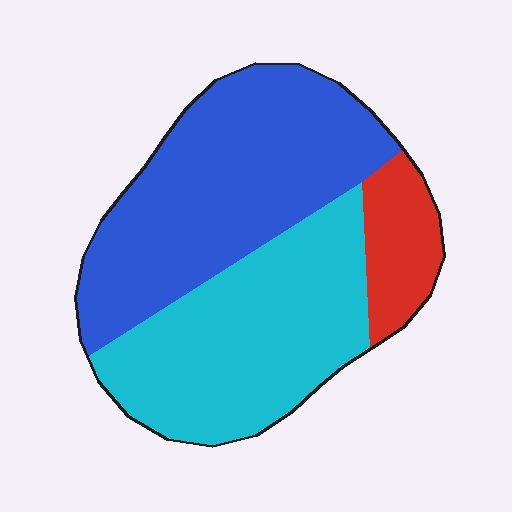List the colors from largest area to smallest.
From largest to smallest: blue, cyan, red.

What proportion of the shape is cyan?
Cyan takes up about two fifths (2/5) of the shape.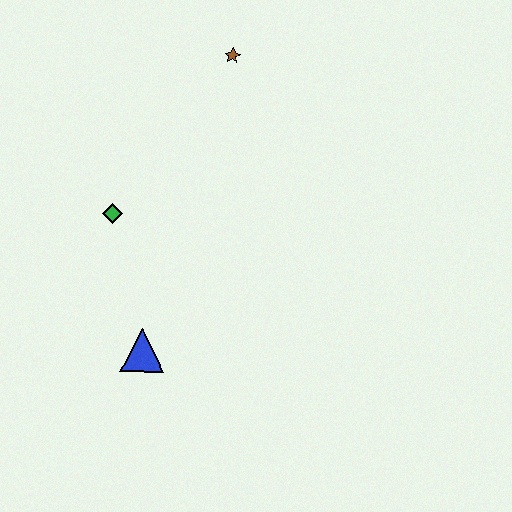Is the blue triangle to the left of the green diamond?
No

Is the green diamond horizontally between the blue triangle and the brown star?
No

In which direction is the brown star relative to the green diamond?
The brown star is above the green diamond.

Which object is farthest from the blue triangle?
The brown star is farthest from the blue triangle.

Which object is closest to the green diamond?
The blue triangle is closest to the green diamond.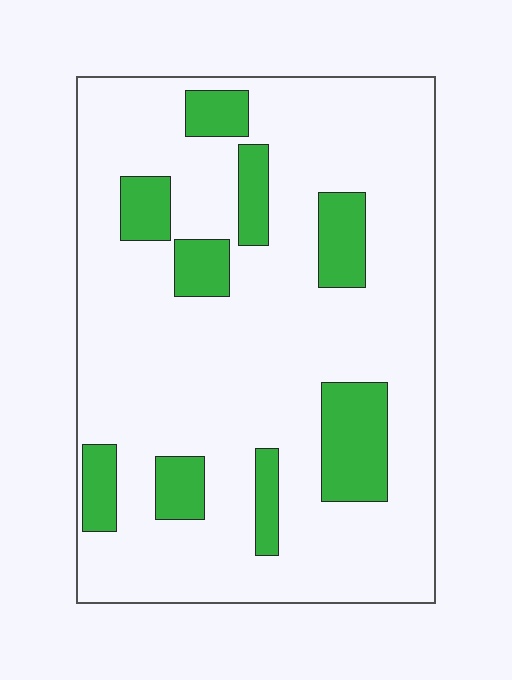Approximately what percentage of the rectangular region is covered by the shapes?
Approximately 20%.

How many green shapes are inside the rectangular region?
9.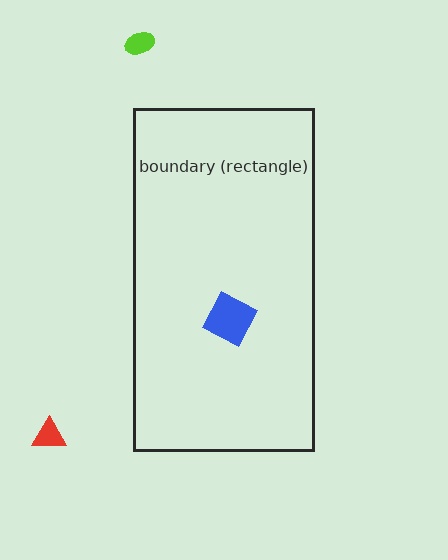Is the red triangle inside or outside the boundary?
Outside.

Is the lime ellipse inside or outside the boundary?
Outside.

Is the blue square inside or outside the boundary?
Inside.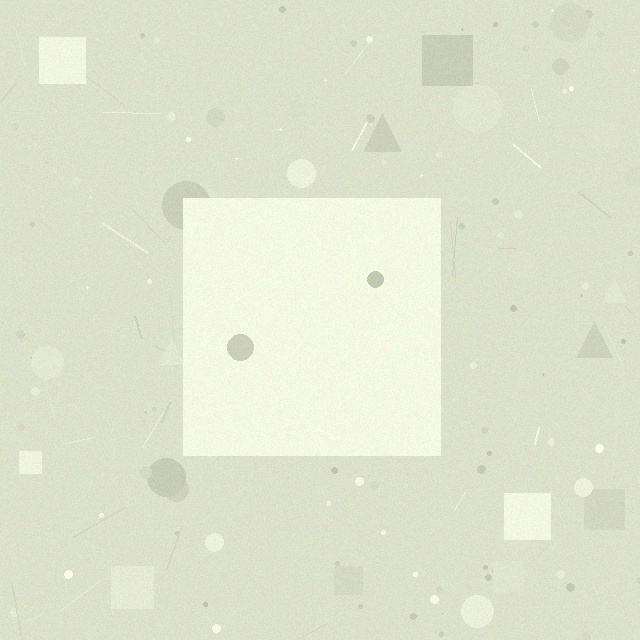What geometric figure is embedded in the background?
A square is embedded in the background.